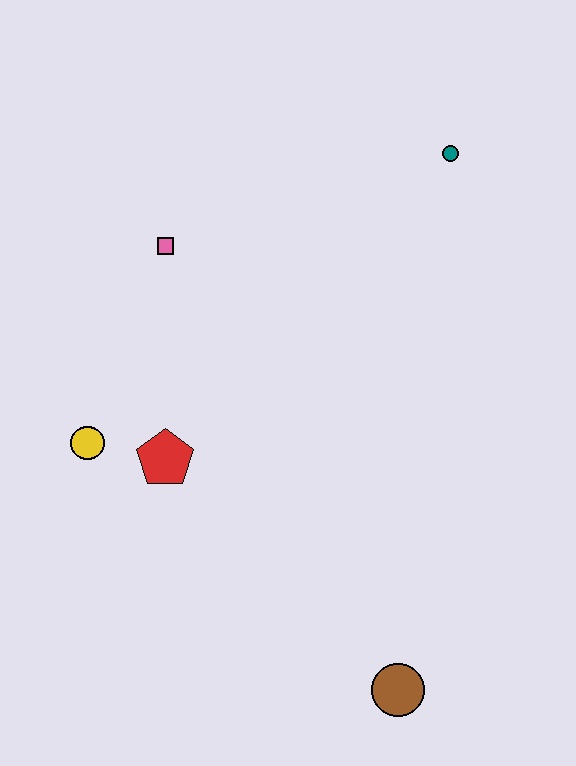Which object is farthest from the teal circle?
The brown circle is farthest from the teal circle.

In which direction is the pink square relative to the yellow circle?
The pink square is above the yellow circle.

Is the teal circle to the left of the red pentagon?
No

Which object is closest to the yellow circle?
The red pentagon is closest to the yellow circle.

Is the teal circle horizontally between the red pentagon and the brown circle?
No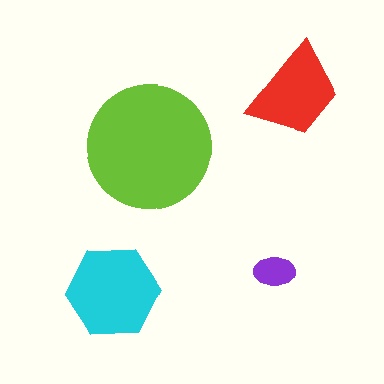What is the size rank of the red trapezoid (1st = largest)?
3rd.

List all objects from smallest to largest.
The purple ellipse, the red trapezoid, the cyan hexagon, the lime circle.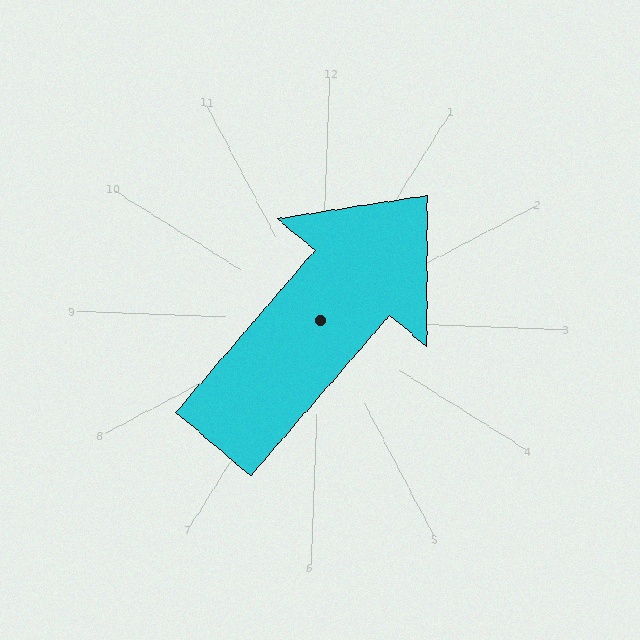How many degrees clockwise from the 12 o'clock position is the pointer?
Approximately 39 degrees.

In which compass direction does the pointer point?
Northeast.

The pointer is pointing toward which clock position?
Roughly 1 o'clock.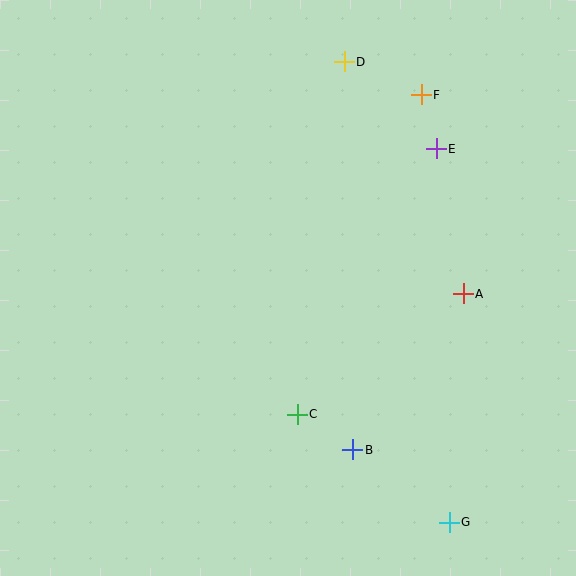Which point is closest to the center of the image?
Point C at (297, 414) is closest to the center.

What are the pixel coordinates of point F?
Point F is at (421, 95).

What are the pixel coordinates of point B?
Point B is at (353, 450).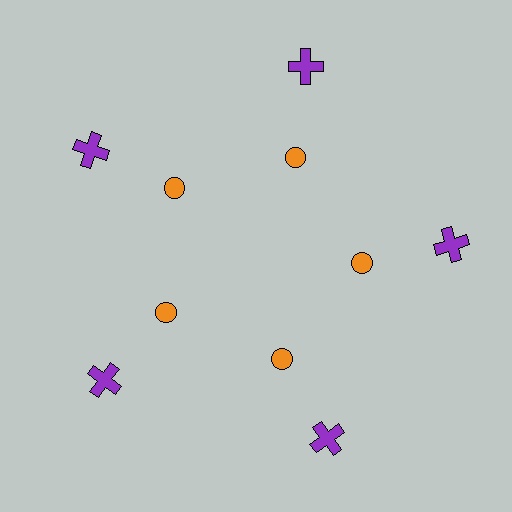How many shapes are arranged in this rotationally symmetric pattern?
There are 10 shapes, arranged in 5 groups of 2.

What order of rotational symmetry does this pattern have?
This pattern has 5-fold rotational symmetry.